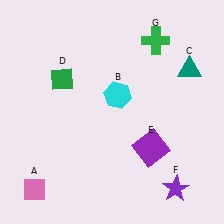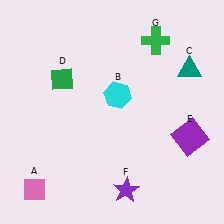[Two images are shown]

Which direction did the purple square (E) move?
The purple square (E) moved right.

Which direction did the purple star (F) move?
The purple star (F) moved left.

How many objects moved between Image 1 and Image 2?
2 objects moved between the two images.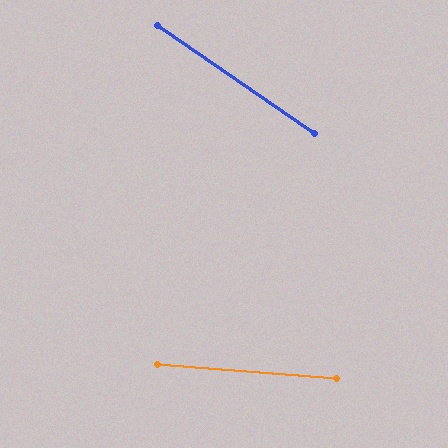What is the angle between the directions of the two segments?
Approximately 30 degrees.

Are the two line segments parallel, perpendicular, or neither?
Neither parallel nor perpendicular — they differ by about 30°.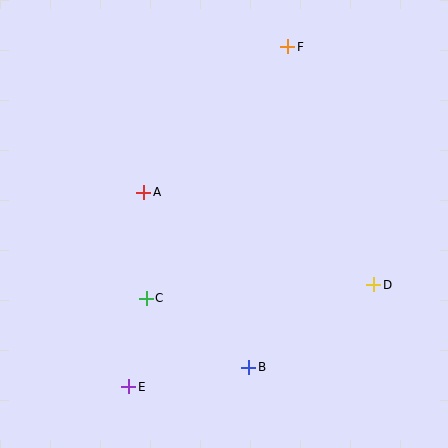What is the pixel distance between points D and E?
The distance between D and E is 265 pixels.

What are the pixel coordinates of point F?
Point F is at (288, 47).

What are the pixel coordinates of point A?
Point A is at (144, 192).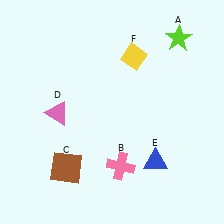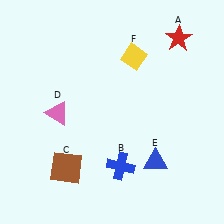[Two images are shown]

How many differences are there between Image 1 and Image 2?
There are 2 differences between the two images.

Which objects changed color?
A changed from lime to red. B changed from pink to blue.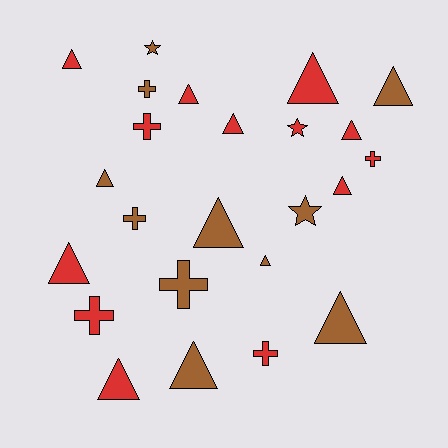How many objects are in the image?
There are 24 objects.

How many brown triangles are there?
There are 6 brown triangles.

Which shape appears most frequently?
Triangle, with 14 objects.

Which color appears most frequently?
Red, with 13 objects.